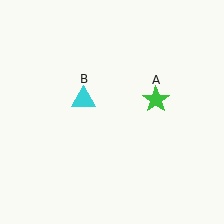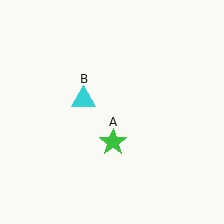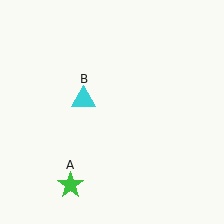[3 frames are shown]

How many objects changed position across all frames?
1 object changed position: green star (object A).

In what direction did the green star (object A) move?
The green star (object A) moved down and to the left.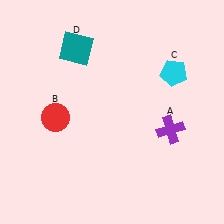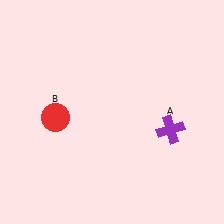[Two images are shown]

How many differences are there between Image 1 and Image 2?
There are 2 differences between the two images.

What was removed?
The cyan pentagon (C), the teal square (D) were removed in Image 2.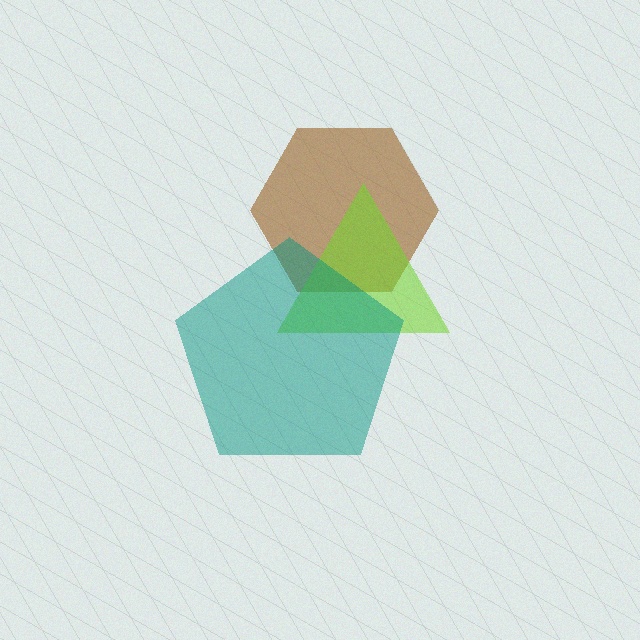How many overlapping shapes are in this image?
There are 3 overlapping shapes in the image.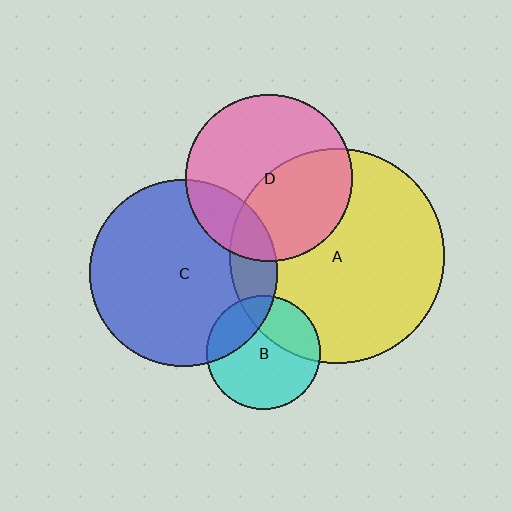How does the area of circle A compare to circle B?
Approximately 3.5 times.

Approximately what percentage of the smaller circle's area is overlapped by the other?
Approximately 15%.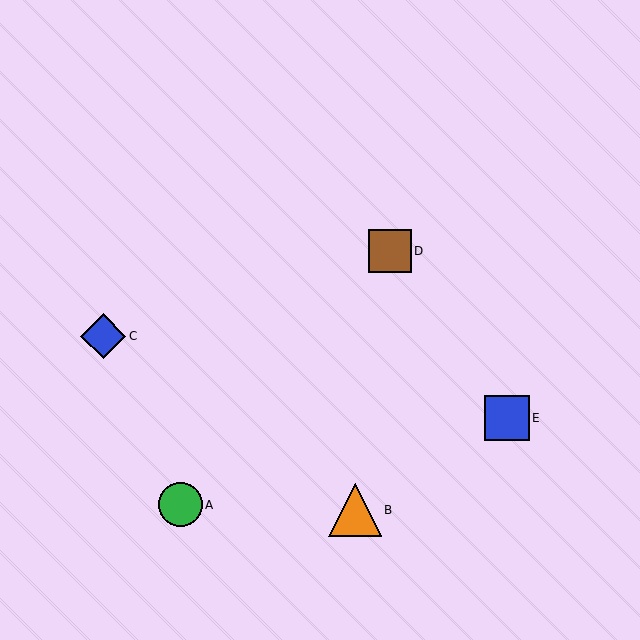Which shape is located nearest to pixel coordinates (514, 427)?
The blue square (labeled E) at (507, 418) is nearest to that location.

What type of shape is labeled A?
Shape A is a green circle.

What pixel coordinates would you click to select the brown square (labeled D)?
Click at (390, 251) to select the brown square D.